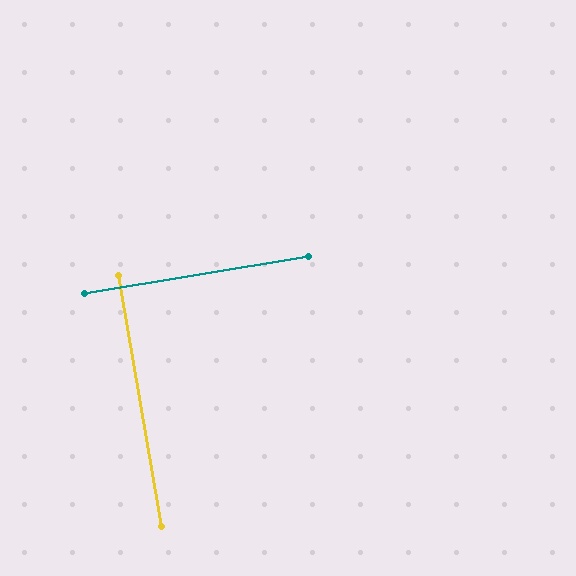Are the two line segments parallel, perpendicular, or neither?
Perpendicular — they meet at approximately 90°.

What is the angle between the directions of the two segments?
Approximately 90 degrees.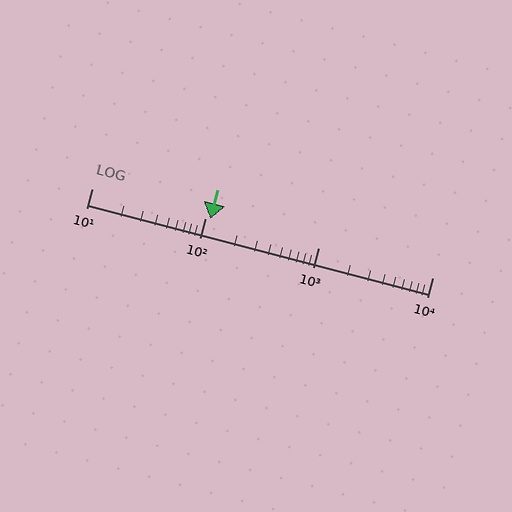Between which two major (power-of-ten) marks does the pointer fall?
The pointer is between 100 and 1000.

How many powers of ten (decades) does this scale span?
The scale spans 3 decades, from 10 to 10000.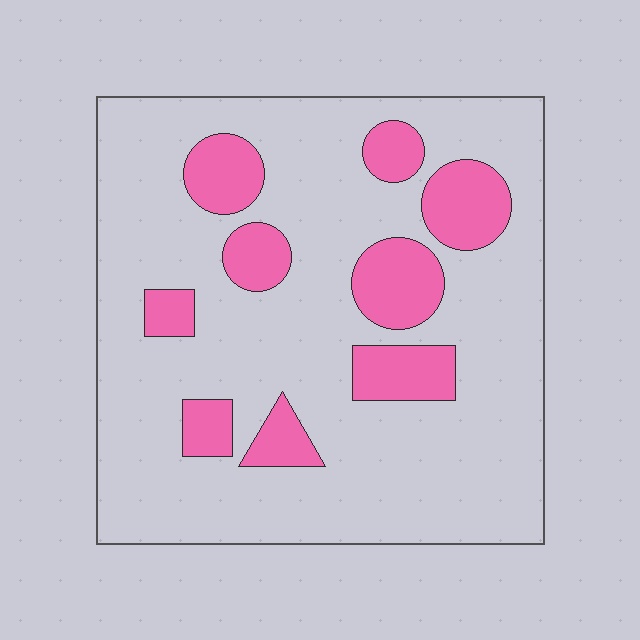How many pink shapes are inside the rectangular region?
9.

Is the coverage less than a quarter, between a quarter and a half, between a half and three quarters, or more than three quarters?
Less than a quarter.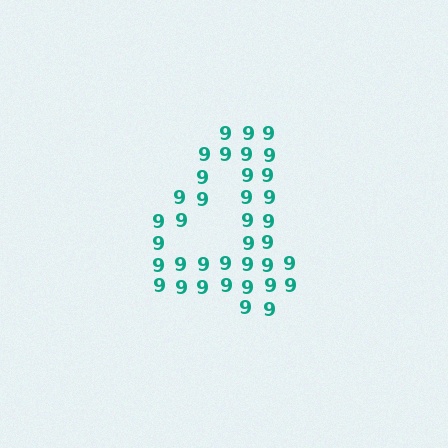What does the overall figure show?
The overall figure shows the digit 4.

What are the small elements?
The small elements are digit 9's.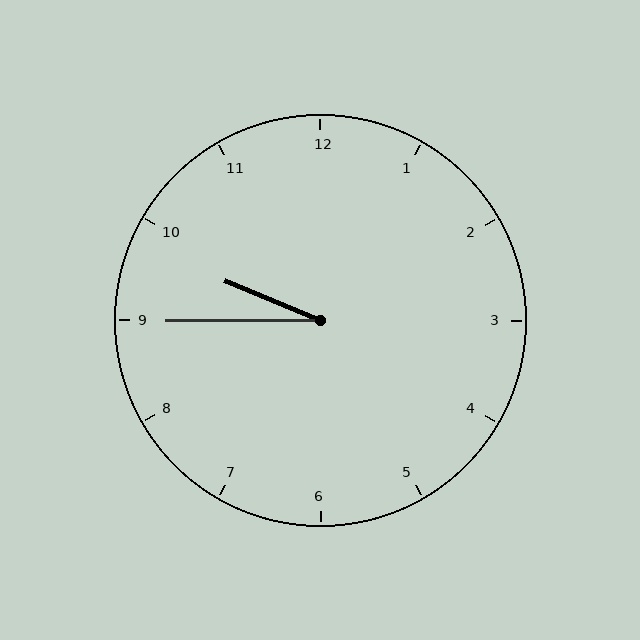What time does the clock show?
9:45.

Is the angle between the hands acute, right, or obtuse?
It is acute.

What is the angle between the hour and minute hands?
Approximately 22 degrees.